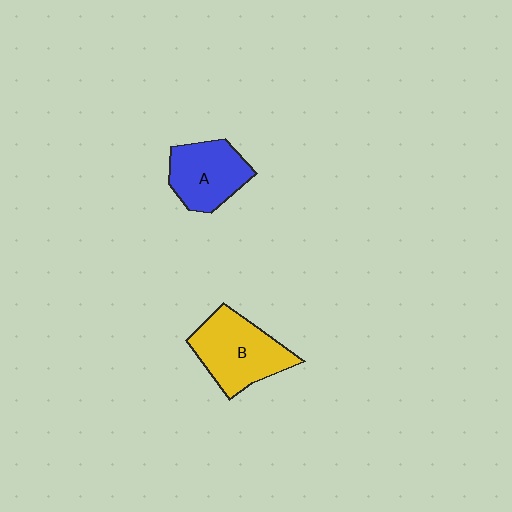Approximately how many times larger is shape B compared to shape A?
Approximately 1.3 times.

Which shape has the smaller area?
Shape A (blue).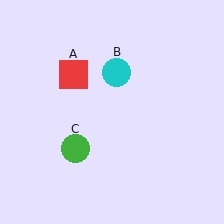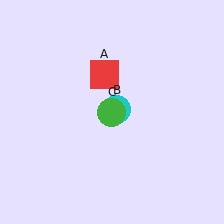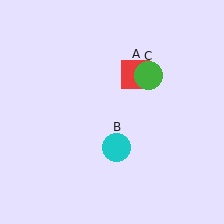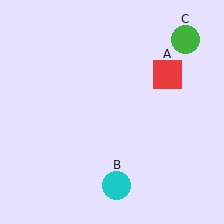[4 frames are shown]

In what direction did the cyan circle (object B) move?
The cyan circle (object B) moved down.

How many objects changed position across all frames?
3 objects changed position: red square (object A), cyan circle (object B), green circle (object C).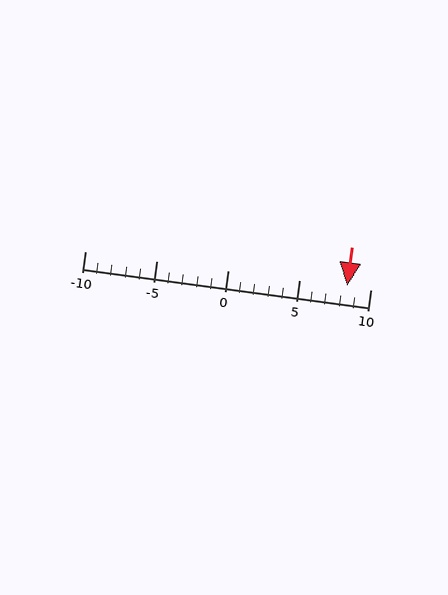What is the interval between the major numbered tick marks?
The major tick marks are spaced 5 units apart.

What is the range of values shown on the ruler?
The ruler shows values from -10 to 10.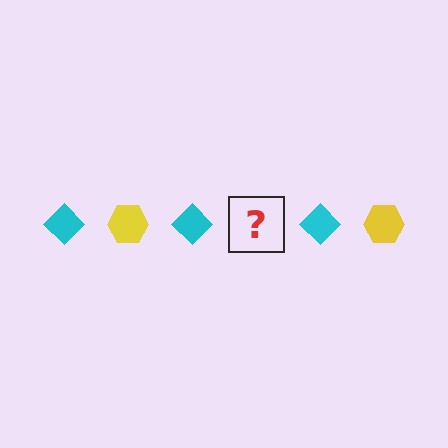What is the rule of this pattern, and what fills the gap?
The rule is that the pattern alternates between cyan diamond and yellow hexagon. The gap should be filled with a yellow hexagon.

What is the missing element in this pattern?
The missing element is a yellow hexagon.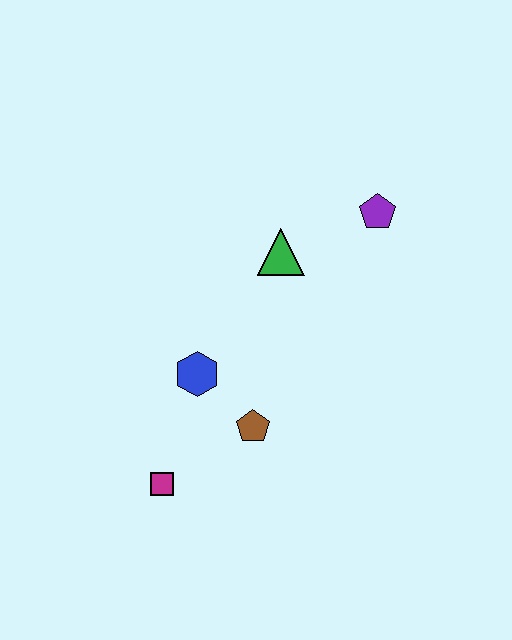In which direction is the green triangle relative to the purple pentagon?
The green triangle is to the left of the purple pentagon.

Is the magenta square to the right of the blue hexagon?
No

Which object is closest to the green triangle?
The purple pentagon is closest to the green triangle.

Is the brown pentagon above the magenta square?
Yes